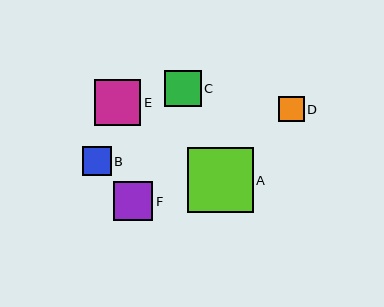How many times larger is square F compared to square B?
Square F is approximately 1.3 times the size of square B.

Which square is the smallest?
Square D is the smallest with a size of approximately 26 pixels.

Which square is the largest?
Square A is the largest with a size of approximately 65 pixels.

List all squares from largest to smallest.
From largest to smallest: A, E, F, C, B, D.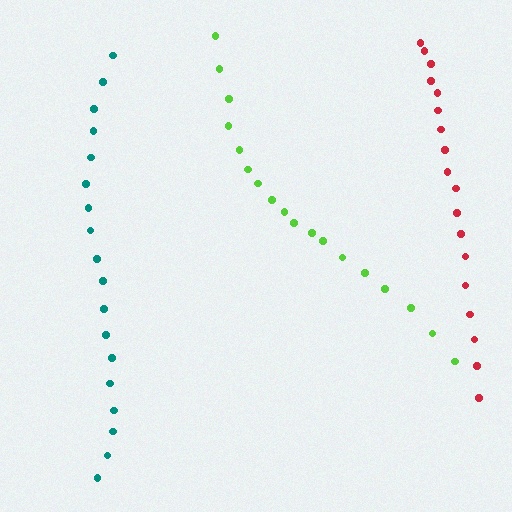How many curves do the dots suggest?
There are 3 distinct paths.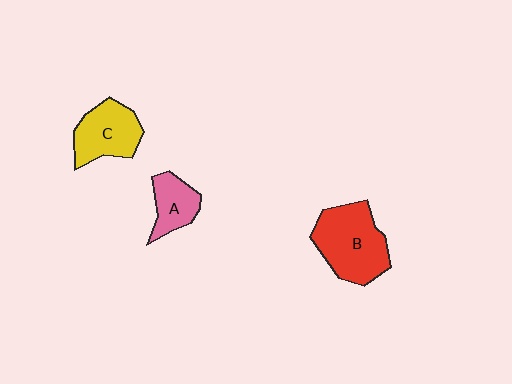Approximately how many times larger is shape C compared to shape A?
Approximately 1.4 times.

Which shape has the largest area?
Shape B (red).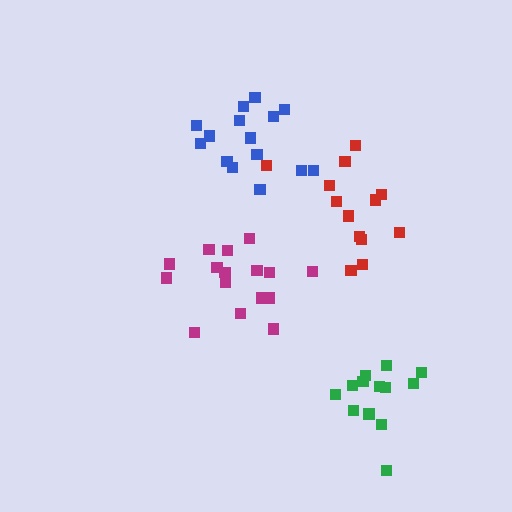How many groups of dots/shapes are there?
There are 4 groups.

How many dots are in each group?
Group 1: 16 dots, Group 2: 13 dots, Group 3: 15 dots, Group 4: 13 dots (57 total).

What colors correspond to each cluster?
The clusters are colored: magenta, green, blue, red.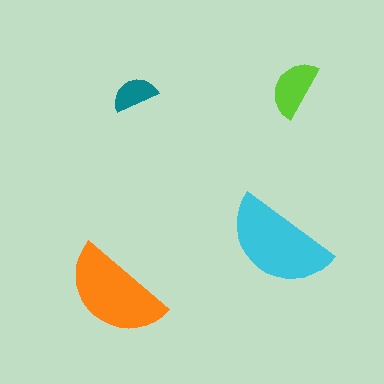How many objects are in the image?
There are 4 objects in the image.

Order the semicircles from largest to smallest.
the cyan one, the orange one, the lime one, the teal one.